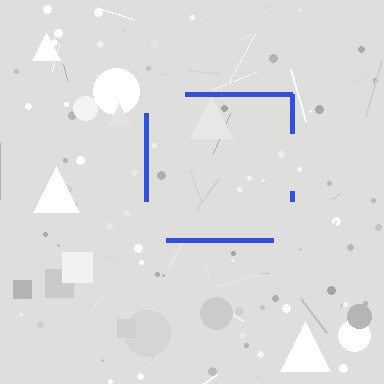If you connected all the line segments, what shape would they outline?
They would outline a square.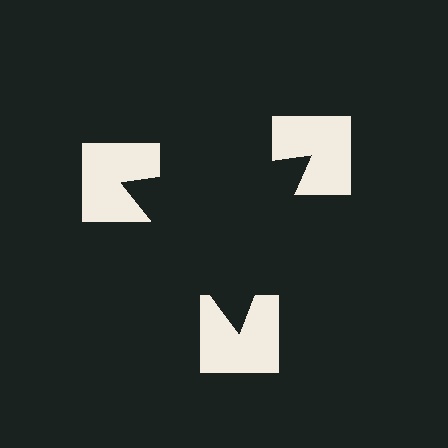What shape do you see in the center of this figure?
An illusory triangle — its edges are inferred from the aligned wedge cuts in the notched squares, not physically drawn.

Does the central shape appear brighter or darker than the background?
It typically appears slightly darker than the background, even though no actual brightness change is drawn.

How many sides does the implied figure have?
3 sides.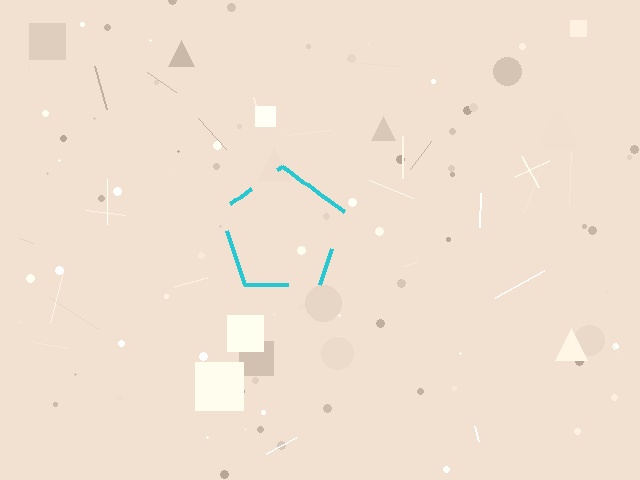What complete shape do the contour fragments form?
The contour fragments form a pentagon.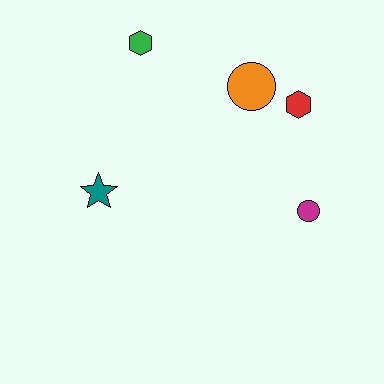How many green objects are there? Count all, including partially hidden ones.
There is 1 green object.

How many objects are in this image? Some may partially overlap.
There are 5 objects.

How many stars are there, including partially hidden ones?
There is 1 star.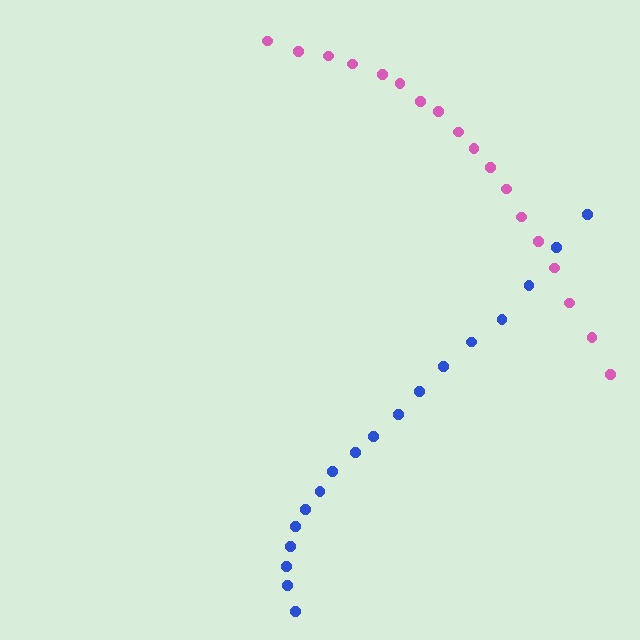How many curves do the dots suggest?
There are 2 distinct paths.